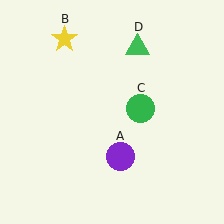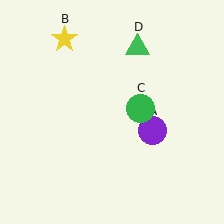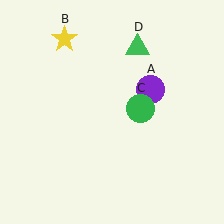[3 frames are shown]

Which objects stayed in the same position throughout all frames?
Yellow star (object B) and green circle (object C) and green triangle (object D) remained stationary.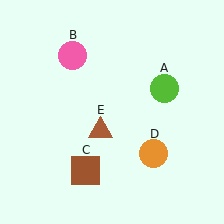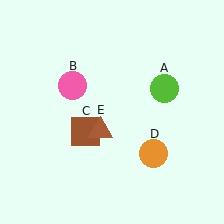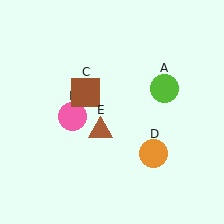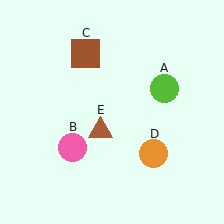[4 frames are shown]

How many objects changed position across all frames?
2 objects changed position: pink circle (object B), brown square (object C).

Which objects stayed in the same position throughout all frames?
Lime circle (object A) and orange circle (object D) and brown triangle (object E) remained stationary.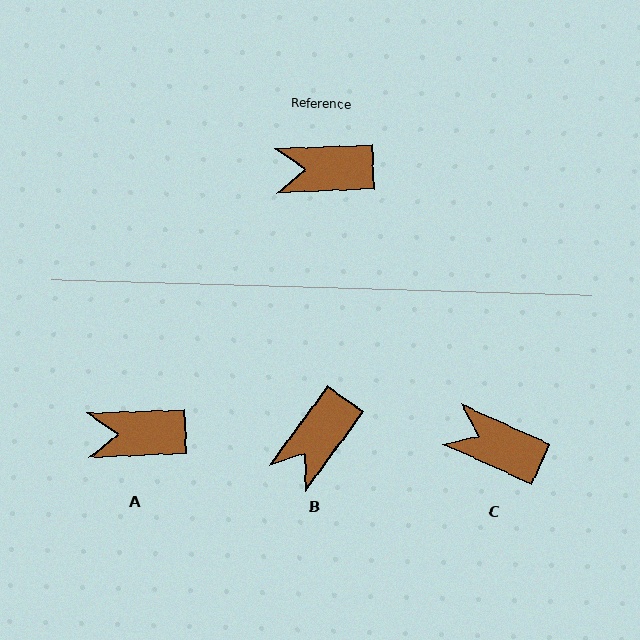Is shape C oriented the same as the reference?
No, it is off by about 26 degrees.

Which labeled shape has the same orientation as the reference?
A.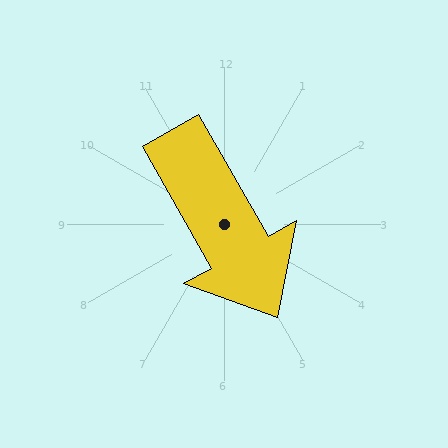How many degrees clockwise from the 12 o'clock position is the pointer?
Approximately 150 degrees.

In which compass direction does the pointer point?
Southeast.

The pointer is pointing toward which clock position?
Roughly 5 o'clock.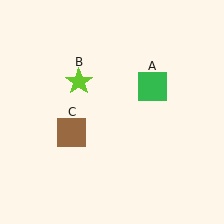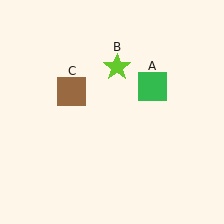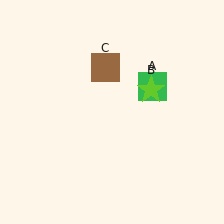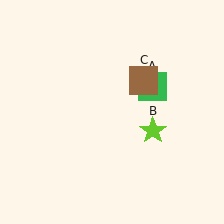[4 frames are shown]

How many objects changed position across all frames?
2 objects changed position: lime star (object B), brown square (object C).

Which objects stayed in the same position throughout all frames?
Green square (object A) remained stationary.